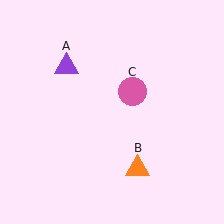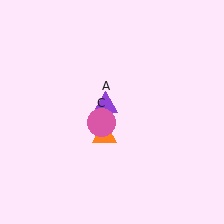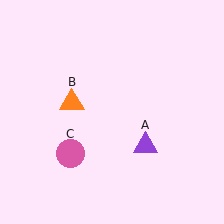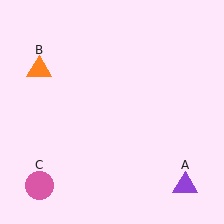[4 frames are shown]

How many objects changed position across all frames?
3 objects changed position: purple triangle (object A), orange triangle (object B), pink circle (object C).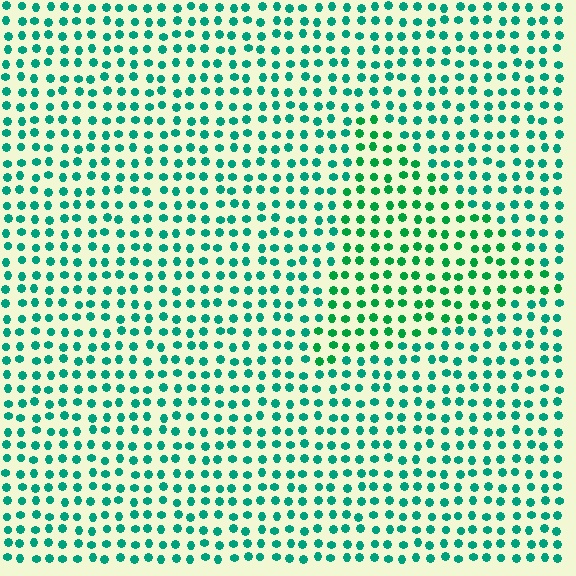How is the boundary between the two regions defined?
The boundary is defined purely by a slight shift in hue (about 24 degrees). Spacing, size, and orientation are identical on both sides.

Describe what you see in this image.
The image is filled with small teal elements in a uniform arrangement. A triangle-shaped region is visible where the elements are tinted to a slightly different hue, forming a subtle color boundary.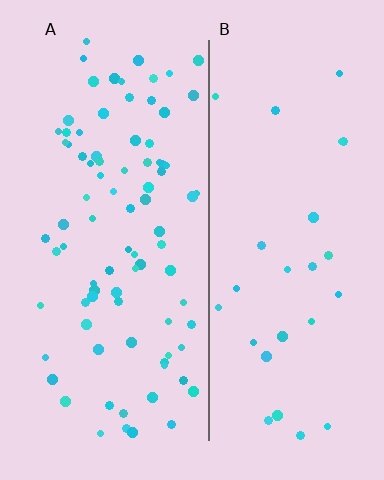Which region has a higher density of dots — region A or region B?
A (the left).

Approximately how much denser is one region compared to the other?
Approximately 3.1× — region A over region B.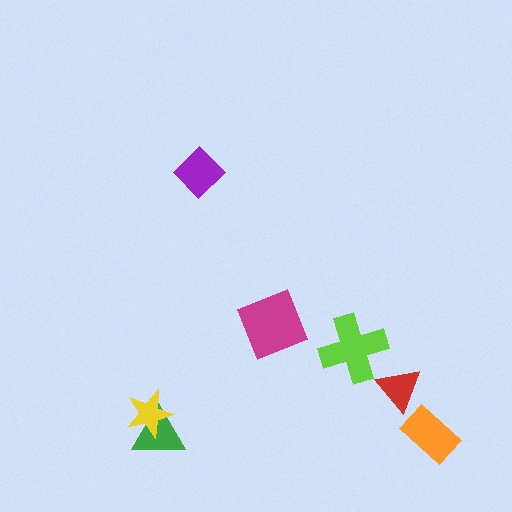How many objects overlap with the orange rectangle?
0 objects overlap with the orange rectangle.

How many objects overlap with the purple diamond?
0 objects overlap with the purple diamond.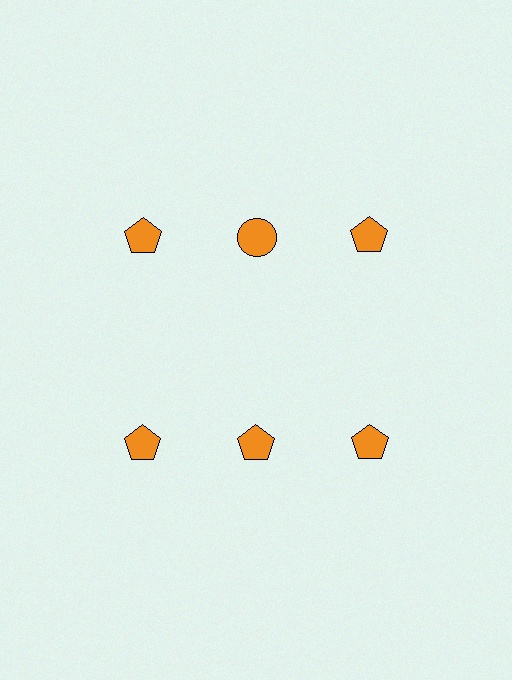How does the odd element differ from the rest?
It has a different shape: circle instead of pentagon.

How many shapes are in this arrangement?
There are 6 shapes arranged in a grid pattern.